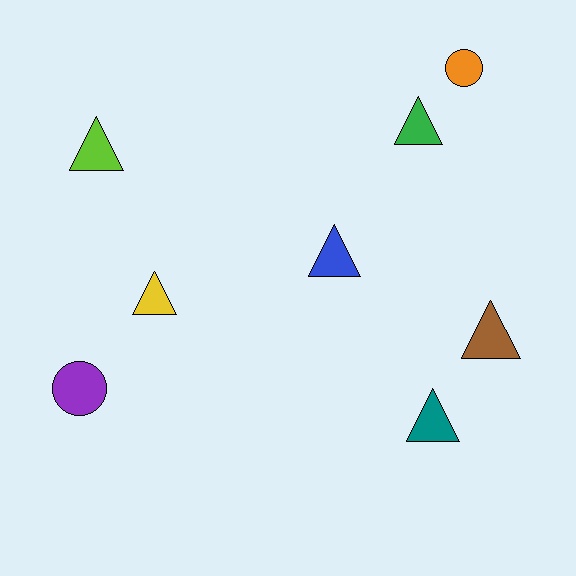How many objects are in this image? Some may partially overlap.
There are 8 objects.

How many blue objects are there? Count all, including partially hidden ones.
There is 1 blue object.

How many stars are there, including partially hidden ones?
There are no stars.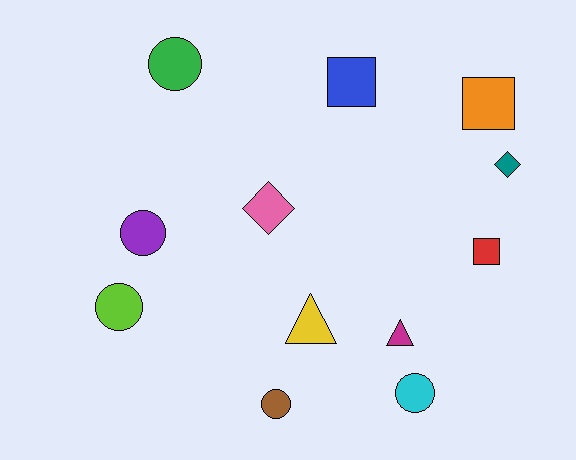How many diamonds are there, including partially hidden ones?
There are 2 diamonds.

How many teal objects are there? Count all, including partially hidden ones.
There is 1 teal object.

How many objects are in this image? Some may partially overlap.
There are 12 objects.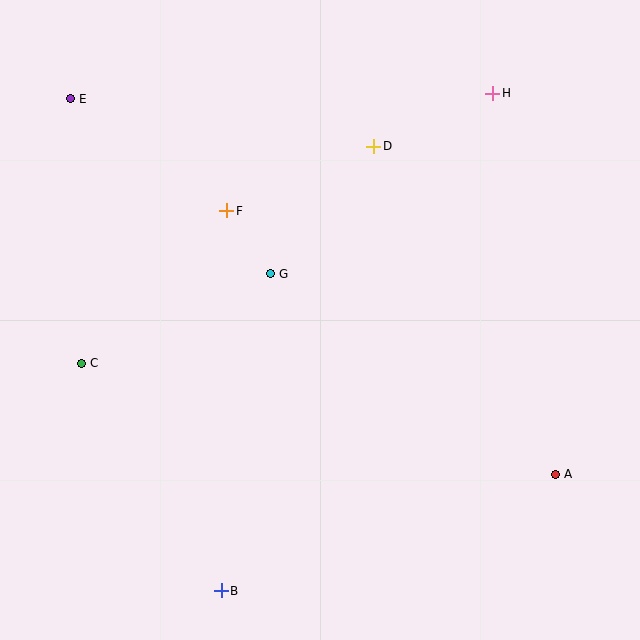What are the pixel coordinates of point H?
Point H is at (493, 93).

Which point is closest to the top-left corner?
Point E is closest to the top-left corner.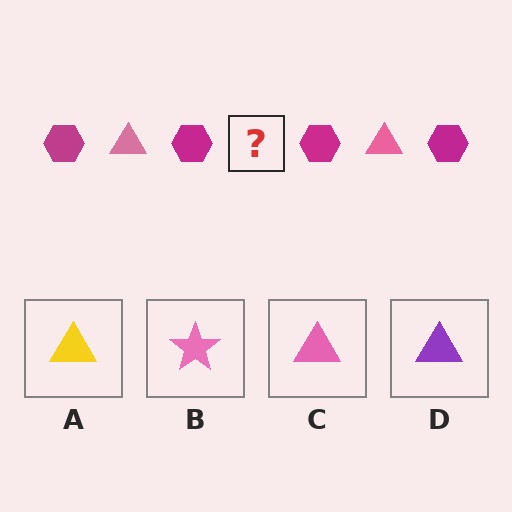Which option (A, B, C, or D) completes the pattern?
C.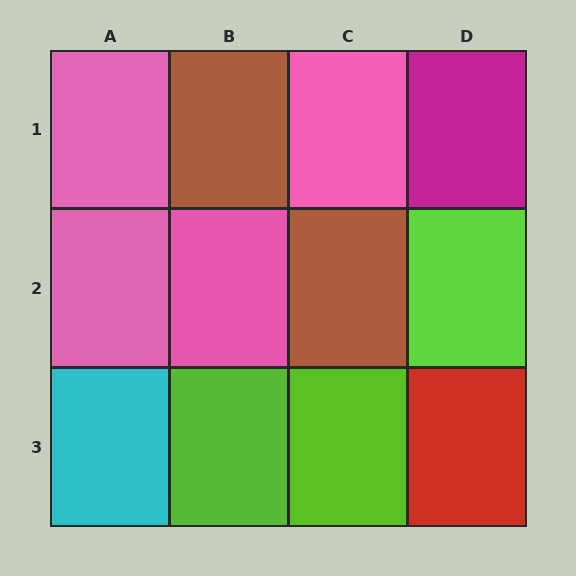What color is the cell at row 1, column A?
Pink.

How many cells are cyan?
1 cell is cyan.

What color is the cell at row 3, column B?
Lime.